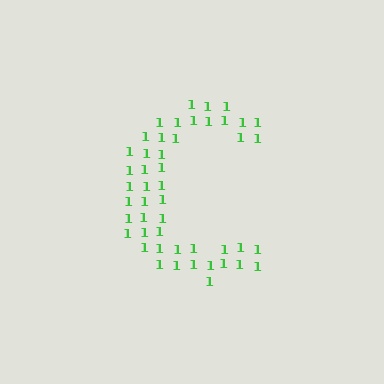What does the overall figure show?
The overall figure shows the letter C.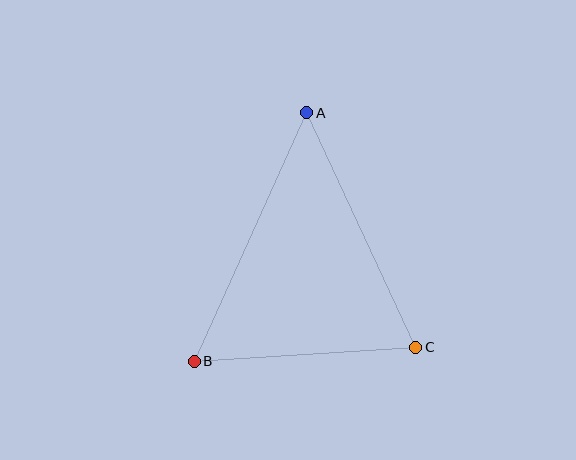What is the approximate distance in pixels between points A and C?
The distance between A and C is approximately 258 pixels.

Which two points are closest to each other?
Points B and C are closest to each other.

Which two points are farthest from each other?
Points A and B are farthest from each other.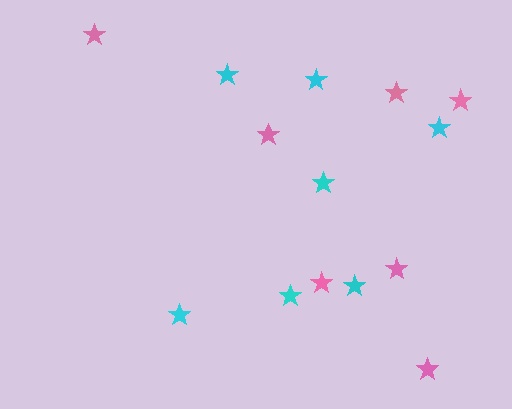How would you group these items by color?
There are 2 groups: one group of pink stars (7) and one group of cyan stars (7).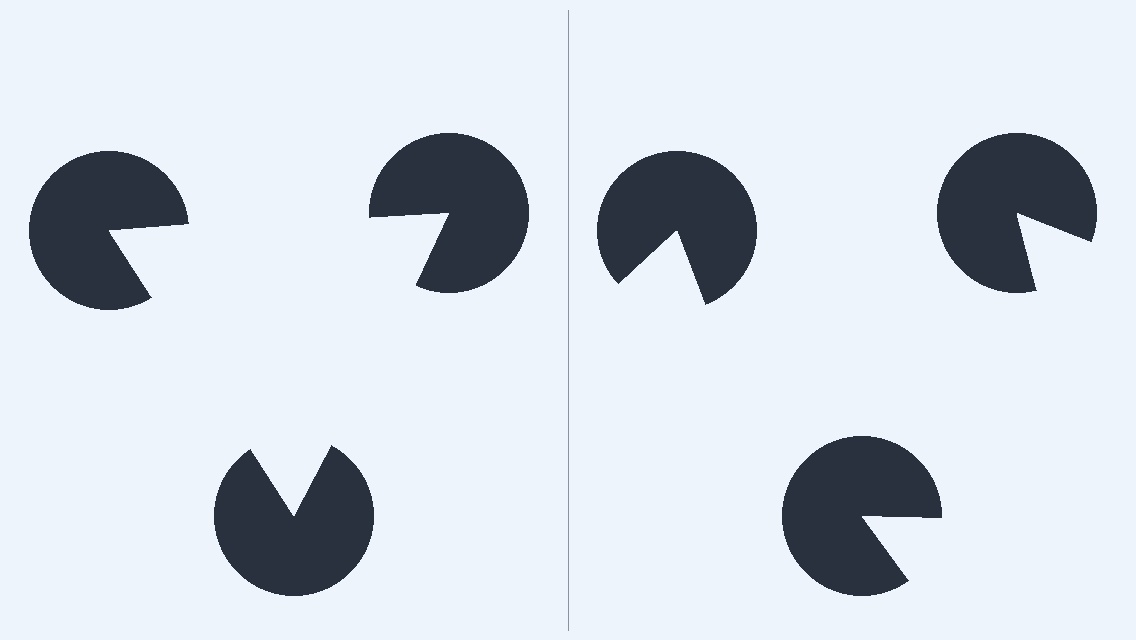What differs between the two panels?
The pac-man discs are positioned identically on both sides; only the wedge orientations differ. On the left they align to a triangle; on the right they are misaligned.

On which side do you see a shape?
An illusory triangle appears on the left side. On the right side the wedge cuts are rotated, so no coherent shape forms.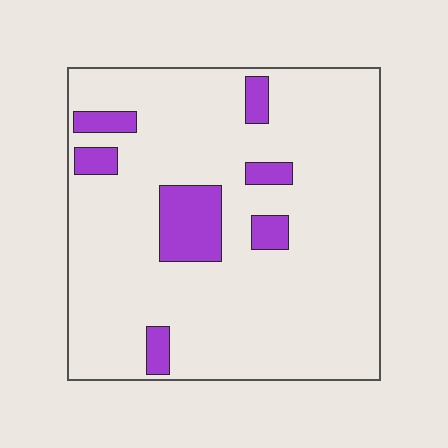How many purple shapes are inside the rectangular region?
7.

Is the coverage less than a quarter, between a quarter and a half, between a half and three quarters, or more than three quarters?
Less than a quarter.